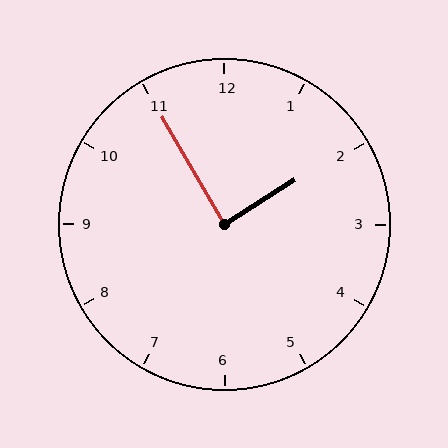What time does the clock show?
1:55.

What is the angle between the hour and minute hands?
Approximately 88 degrees.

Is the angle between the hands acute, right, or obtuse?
It is right.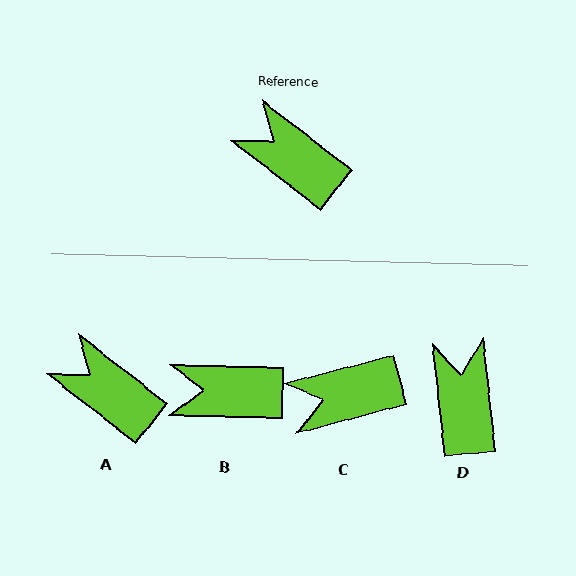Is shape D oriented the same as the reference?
No, it is off by about 46 degrees.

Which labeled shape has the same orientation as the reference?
A.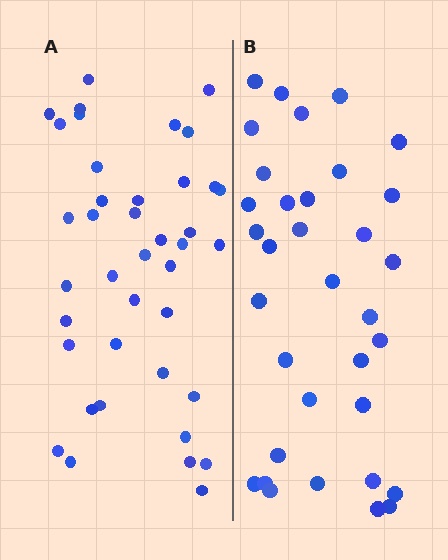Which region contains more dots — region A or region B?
Region A (the left region) has more dots.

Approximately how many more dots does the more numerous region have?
Region A has about 6 more dots than region B.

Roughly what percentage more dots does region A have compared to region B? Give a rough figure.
About 20% more.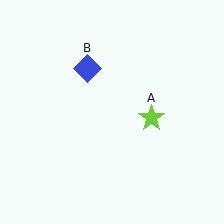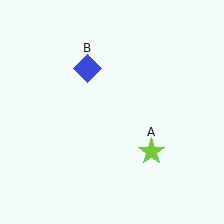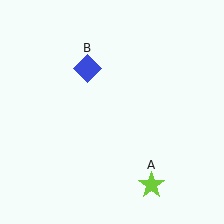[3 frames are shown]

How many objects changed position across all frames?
1 object changed position: lime star (object A).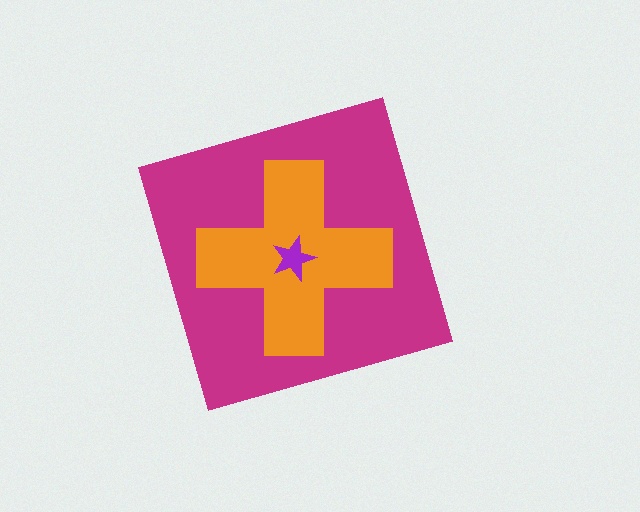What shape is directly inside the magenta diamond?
The orange cross.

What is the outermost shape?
The magenta diamond.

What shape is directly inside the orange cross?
The purple star.